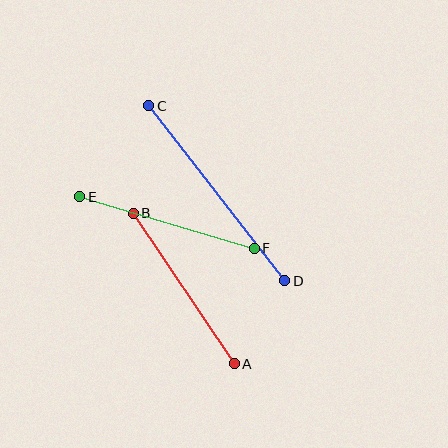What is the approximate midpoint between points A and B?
The midpoint is at approximately (184, 288) pixels.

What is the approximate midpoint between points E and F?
The midpoint is at approximately (167, 222) pixels.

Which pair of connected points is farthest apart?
Points C and D are farthest apart.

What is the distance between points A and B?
The distance is approximately 181 pixels.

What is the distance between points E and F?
The distance is approximately 182 pixels.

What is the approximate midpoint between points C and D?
The midpoint is at approximately (217, 193) pixels.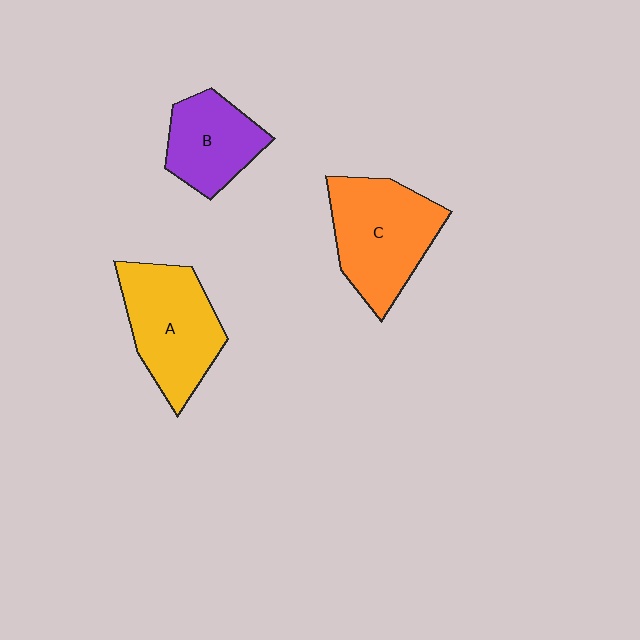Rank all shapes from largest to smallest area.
From largest to smallest: C (orange), A (yellow), B (purple).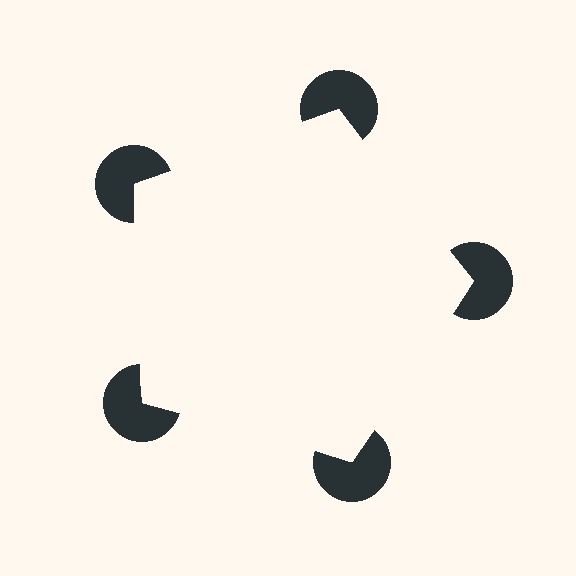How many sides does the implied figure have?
5 sides.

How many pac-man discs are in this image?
There are 5 — one at each vertex of the illusory pentagon.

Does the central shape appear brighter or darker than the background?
It typically appears slightly brighter than the background, even though no actual brightness change is drawn.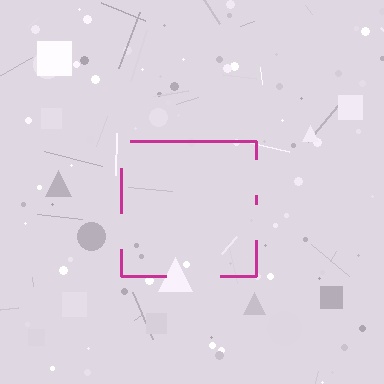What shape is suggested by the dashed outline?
The dashed outline suggests a square.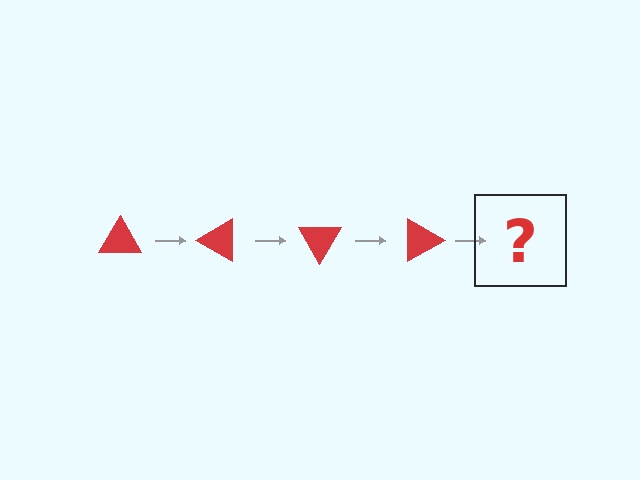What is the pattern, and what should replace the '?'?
The pattern is that the triangle rotates 30 degrees each step. The '?' should be a red triangle rotated 120 degrees.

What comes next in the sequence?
The next element should be a red triangle rotated 120 degrees.